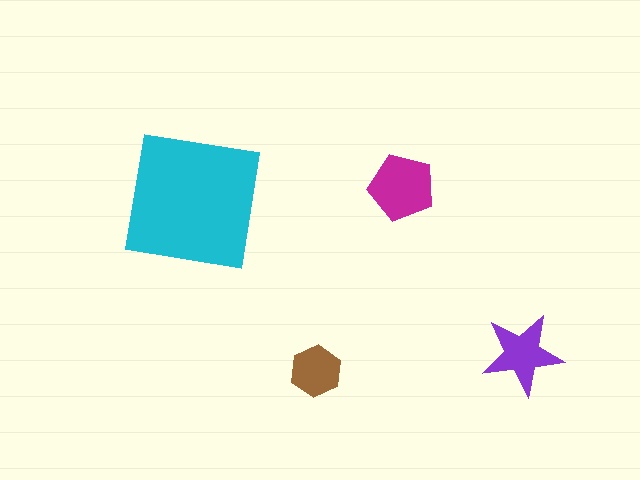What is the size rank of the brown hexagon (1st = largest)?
4th.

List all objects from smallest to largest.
The brown hexagon, the purple star, the magenta pentagon, the cyan square.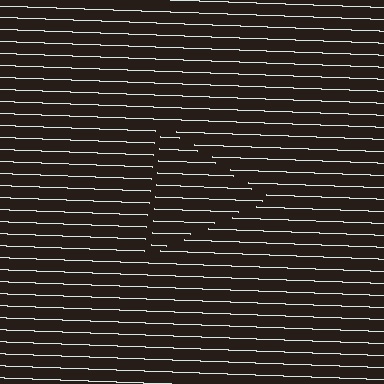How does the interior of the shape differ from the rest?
The interior of the shape contains the same grating, shifted by half a period — the contour is defined by the phase discontinuity where line-ends from the inner and outer gratings abut.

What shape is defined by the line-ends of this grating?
An illusory triangle. The interior of the shape contains the same grating, shifted by half a period — the contour is defined by the phase discontinuity where line-ends from the inner and outer gratings abut.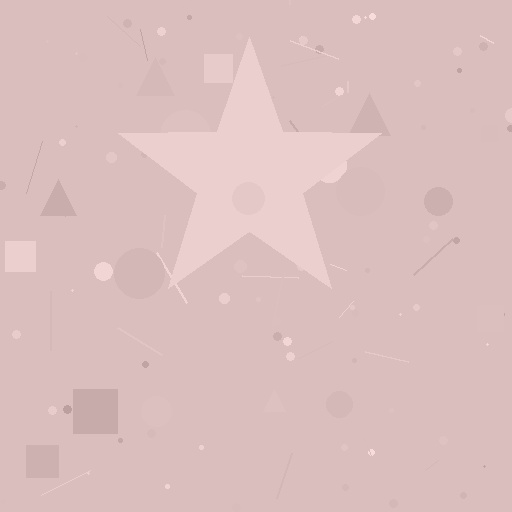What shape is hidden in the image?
A star is hidden in the image.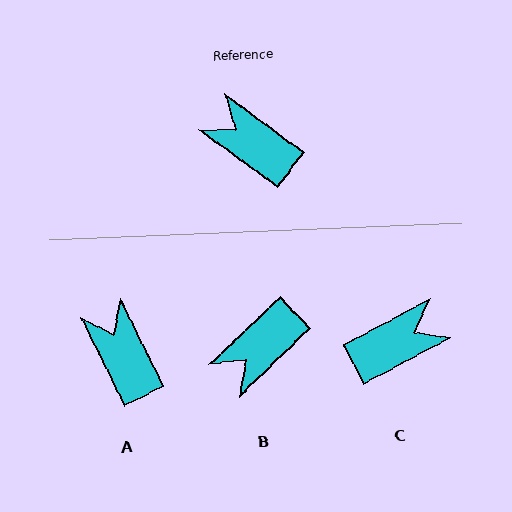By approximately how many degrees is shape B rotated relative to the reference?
Approximately 81 degrees counter-clockwise.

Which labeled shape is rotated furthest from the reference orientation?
C, about 115 degrees away.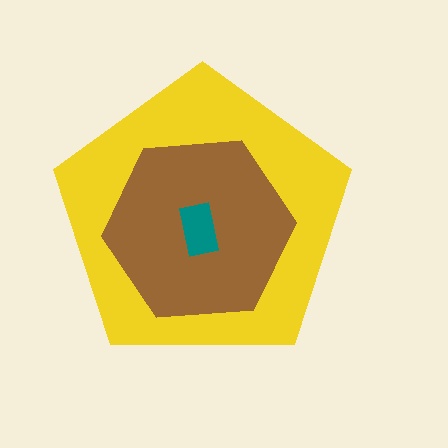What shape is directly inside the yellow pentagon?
The brown hexagon.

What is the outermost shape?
The yellow pentagon.